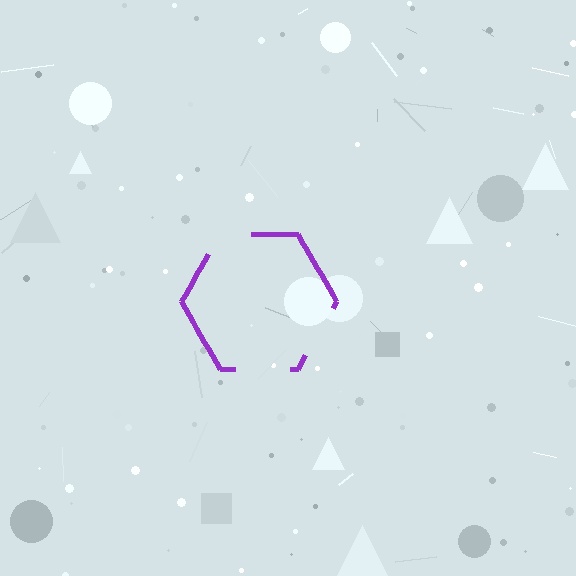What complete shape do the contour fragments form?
The contour fragments form a hexagon.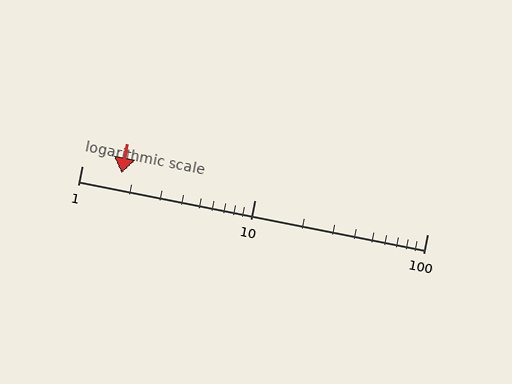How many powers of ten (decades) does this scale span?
The scale spans 2 decades, from 1 to 100.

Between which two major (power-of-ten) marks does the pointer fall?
The pointer is between 1 and 10.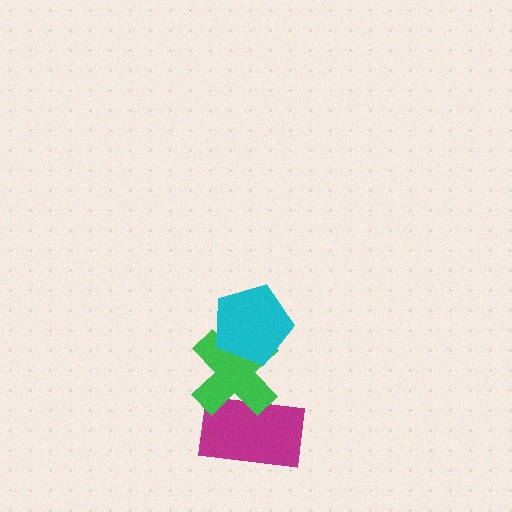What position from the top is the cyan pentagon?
The cyan pentagon is 1st from the top.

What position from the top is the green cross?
The green cross is 2nd from the top.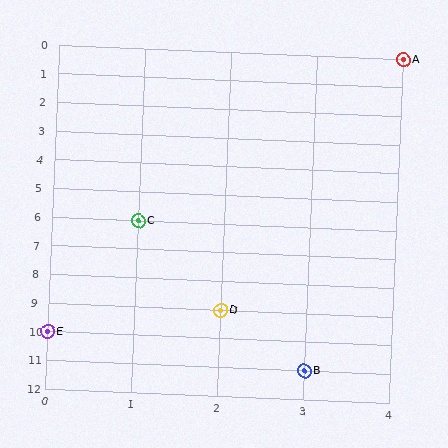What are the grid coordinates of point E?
Point E is at grid coordinates (0, 10).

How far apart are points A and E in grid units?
Points A and E are 4 columns and 10 rows apart (about 10.8 grid units diagonally).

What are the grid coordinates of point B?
Point B is at grid coordinates (3, 11).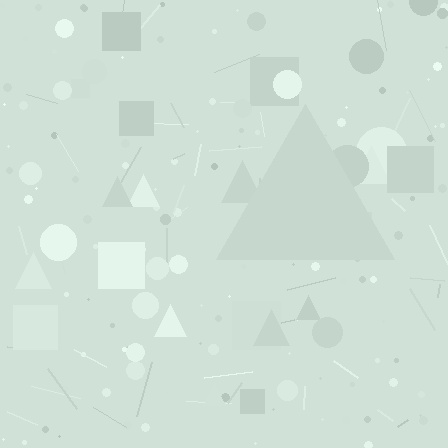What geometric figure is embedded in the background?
A triangle is embedded in the background.